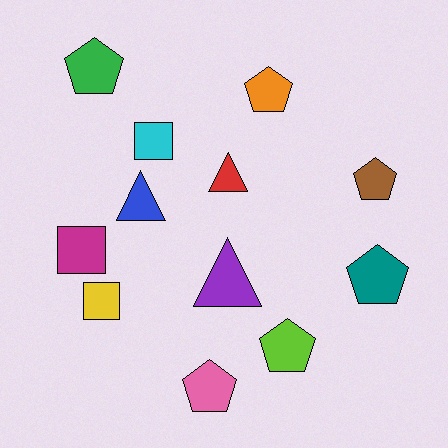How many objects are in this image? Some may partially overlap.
There are 12 objects.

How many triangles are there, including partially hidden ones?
There are 3 triangles.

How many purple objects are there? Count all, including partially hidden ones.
There is 1 purple object.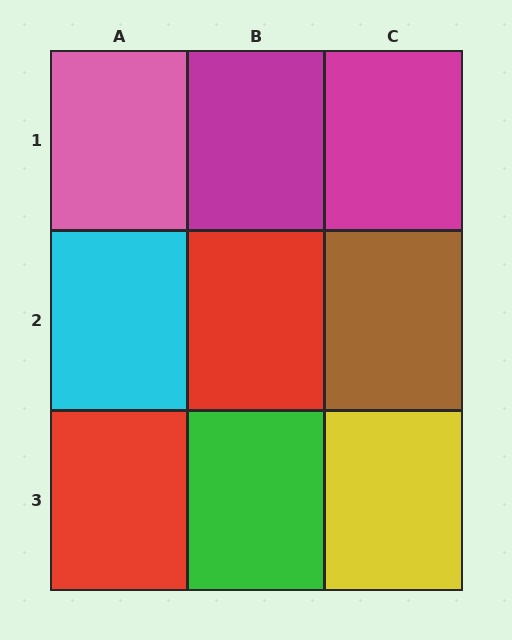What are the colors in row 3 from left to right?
Red, green, yellow.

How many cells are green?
1 cell is green.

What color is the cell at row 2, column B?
Red.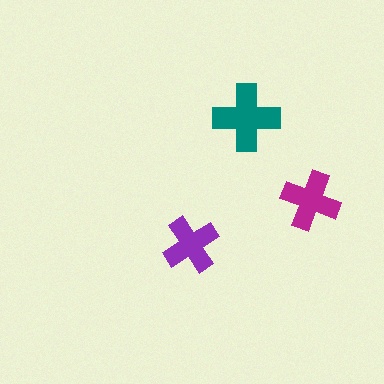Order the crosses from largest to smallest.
the teal one, the magenta one, the purple one.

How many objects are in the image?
There are 3 objects in the image.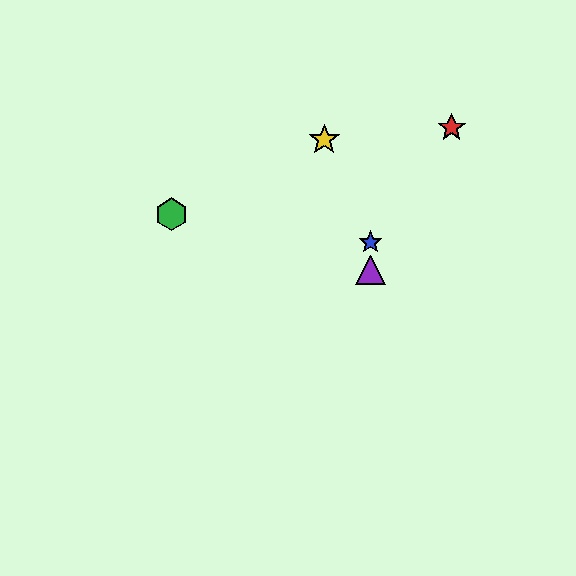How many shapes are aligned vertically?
2 shapes (the blue star, the purple triangle) are aligned vertically.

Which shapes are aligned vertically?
The blue star, the purple triangle are aligned vertically.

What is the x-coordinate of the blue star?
The blue star is at x≈370.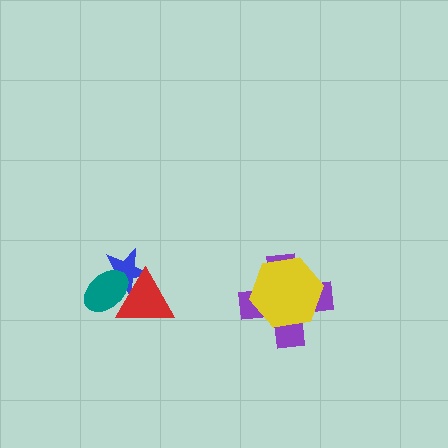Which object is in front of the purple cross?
The yellow hexagon is in front of the purple cross.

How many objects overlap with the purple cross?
1 object overlaps with the purple cross.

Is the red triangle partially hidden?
No, no other shape covers it.